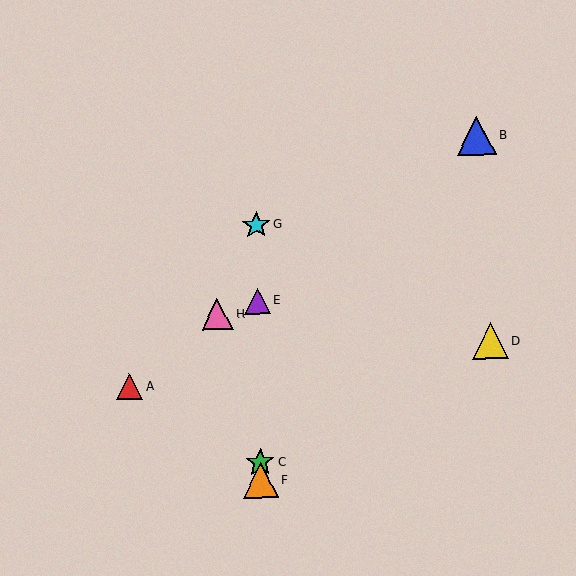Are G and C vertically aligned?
Yes, both are at x≈256.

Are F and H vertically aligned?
No, F is at x≈261 and H is at x≈217.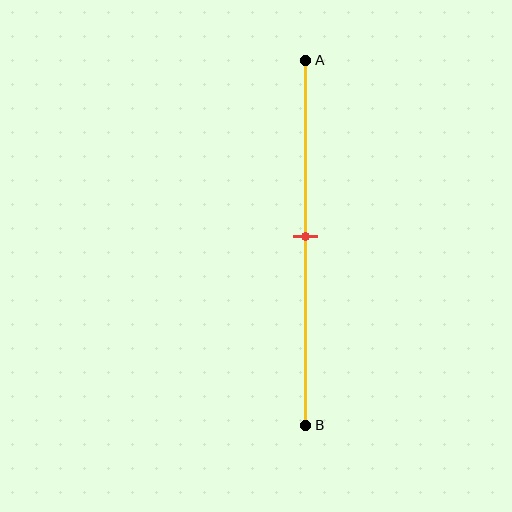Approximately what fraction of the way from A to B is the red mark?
The red mark is approximately 50% of the way from A to B.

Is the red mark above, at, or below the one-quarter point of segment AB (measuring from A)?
The red mark is below the one-quarter point of segment AB.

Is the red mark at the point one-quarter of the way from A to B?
No, the mark is at about 50% from A, not at the 25% one-quarter point.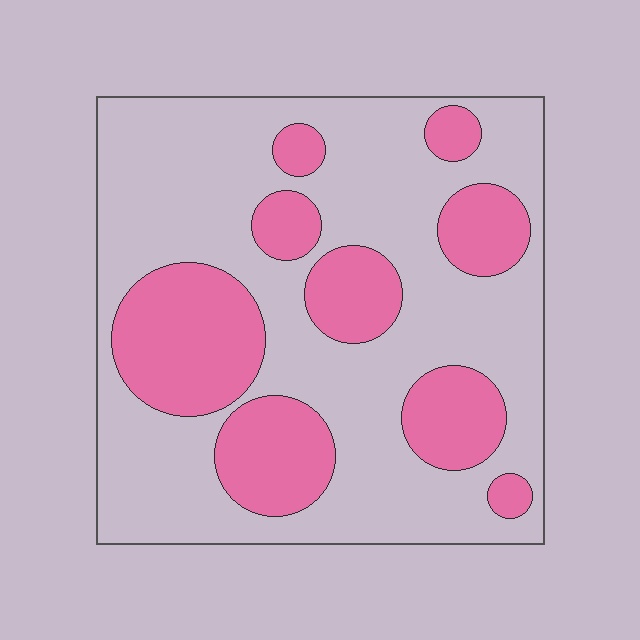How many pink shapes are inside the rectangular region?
9.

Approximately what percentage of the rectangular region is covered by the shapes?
Approximately 30%.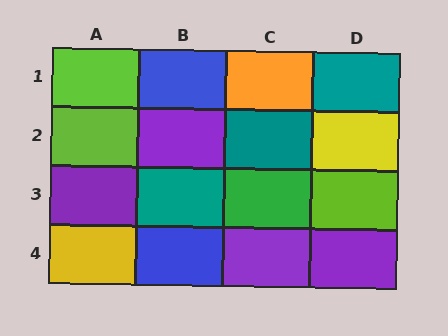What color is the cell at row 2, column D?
Yellow.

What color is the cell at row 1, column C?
Orange.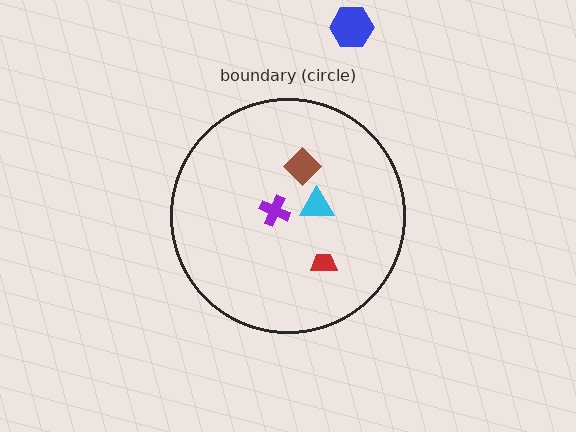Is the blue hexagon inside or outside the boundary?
Outside.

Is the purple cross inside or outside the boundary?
Inside.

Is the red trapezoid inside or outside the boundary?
Inside.